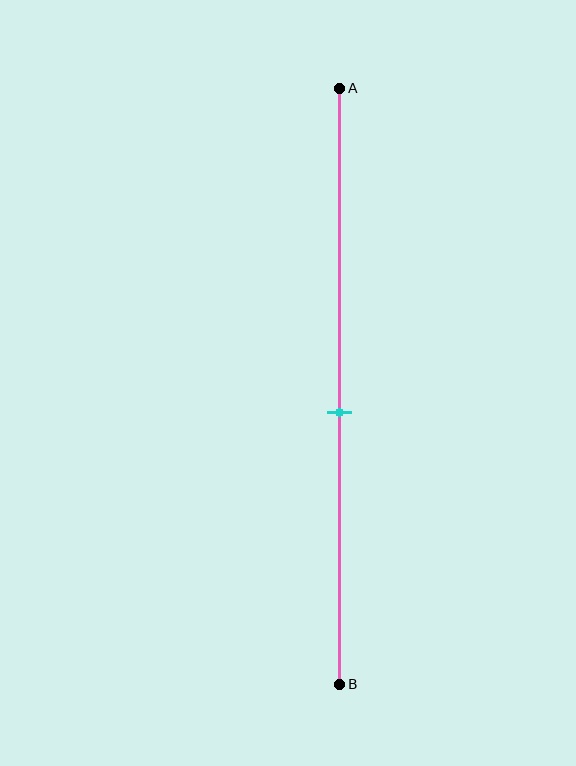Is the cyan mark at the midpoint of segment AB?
No, the mark is at about 55% from A, not at the 50% midpoint.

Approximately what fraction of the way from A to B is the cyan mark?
The cyan mark is approximately 55% of the way from A to B.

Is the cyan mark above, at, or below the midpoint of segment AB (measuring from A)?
The cyan mark is below the midpoint of segment AB.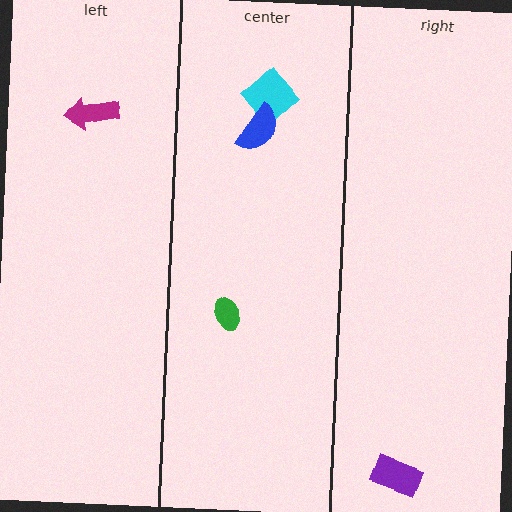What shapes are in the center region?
The green ellipse, the cyan diamond, the blue semicircle.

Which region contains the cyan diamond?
The center region.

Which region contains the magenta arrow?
The left region.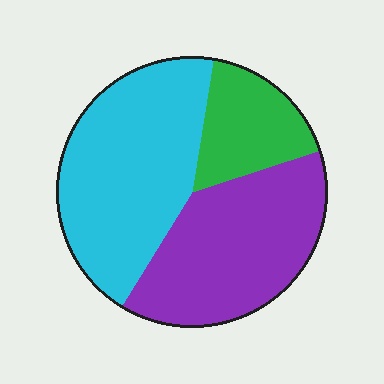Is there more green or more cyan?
Cyan.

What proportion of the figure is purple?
Purple takes up about three eighths (3/8) of the figure.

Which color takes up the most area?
Cyan, at roughly 45%.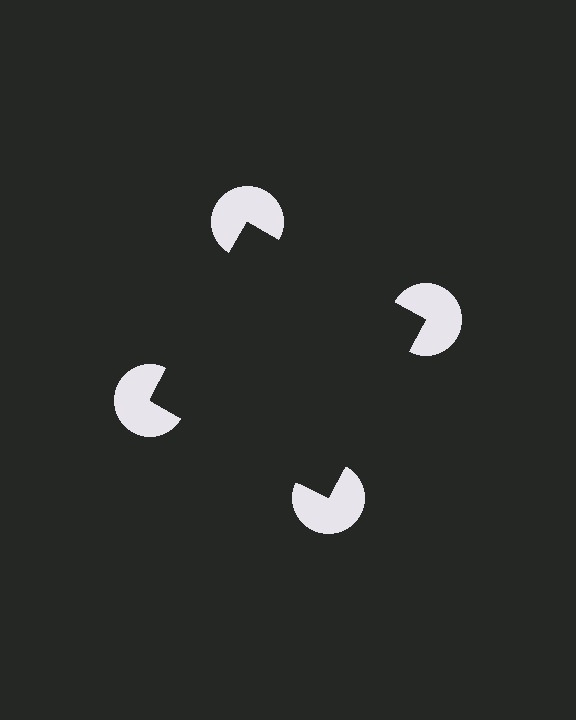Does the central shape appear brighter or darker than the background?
It typically appears slightly darker than the background, even though no actual brightness change is drawn.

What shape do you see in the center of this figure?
An illusory square — its edges are inferred from the aligned wedge cuts in the pac-man discs, not physically drawn.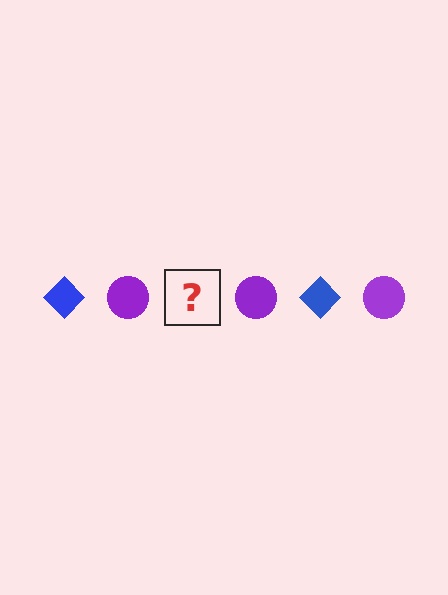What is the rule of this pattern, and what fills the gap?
The rule is that the pattern alternates between blue diamond and purple circle. The gap should be filled with a blue diamond.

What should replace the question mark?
The question mark should be replaced with a blue diamond.